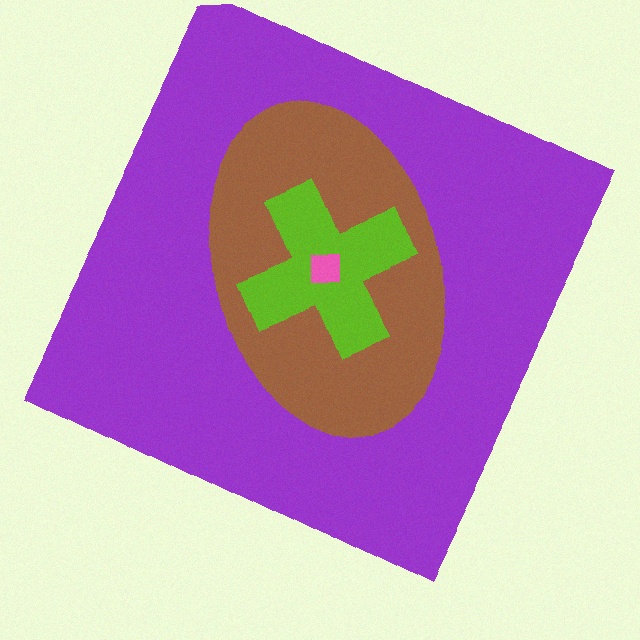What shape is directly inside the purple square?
The brown ellipse.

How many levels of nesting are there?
4.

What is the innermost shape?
The pink square.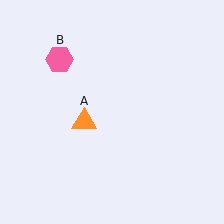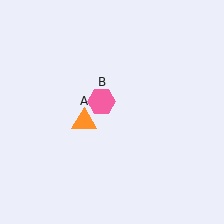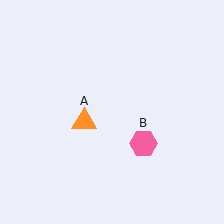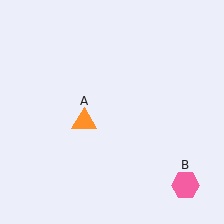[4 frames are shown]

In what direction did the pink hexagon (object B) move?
The pink hexagon (object B) moved down and to the right.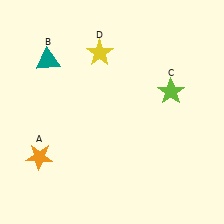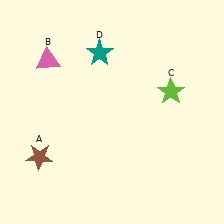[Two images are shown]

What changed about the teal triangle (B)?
In Image 1, B is teal. In Image 2, it changed to pink.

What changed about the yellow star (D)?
In Image 1, D is yellow. In Image 2, it changed to teal.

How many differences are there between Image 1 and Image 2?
There are 3 differences between the two images.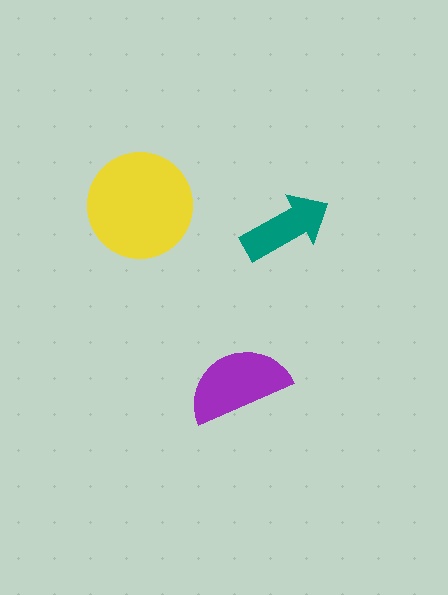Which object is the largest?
The yellow circle.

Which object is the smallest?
The teal arrow.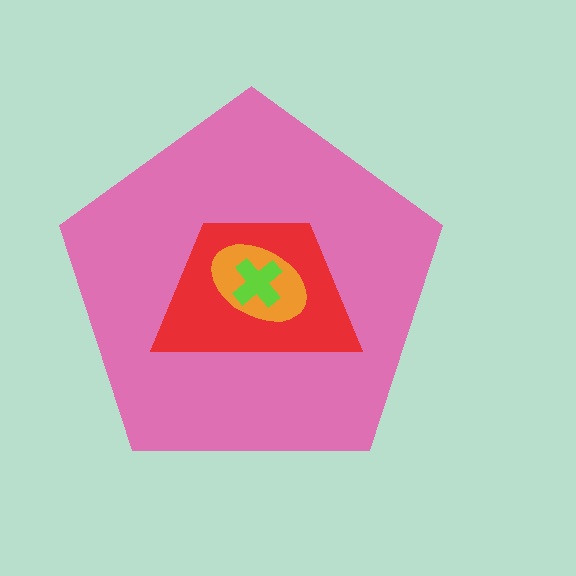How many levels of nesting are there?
4.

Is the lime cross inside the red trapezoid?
Yes.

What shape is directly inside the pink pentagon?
The red trapezoid.